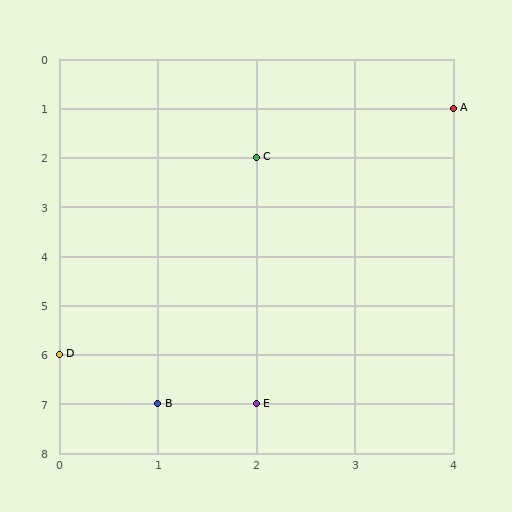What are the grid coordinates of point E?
Point E is at grid coordinates (2, 7).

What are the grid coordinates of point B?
Point B is at grid coordinates (1, 7).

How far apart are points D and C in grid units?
Points D and C are 2 columns and 4 rows apart (about 4.5 grid units diagonally).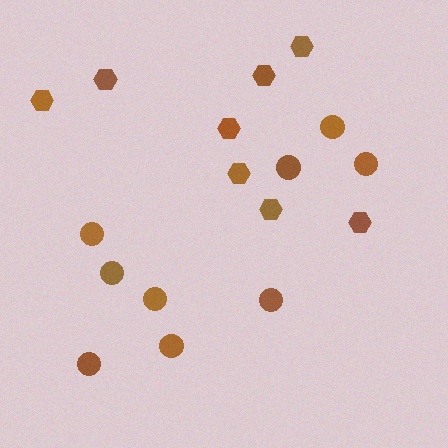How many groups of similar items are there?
There are 2 groups: one group of circles (9) and one group of hexagons (8).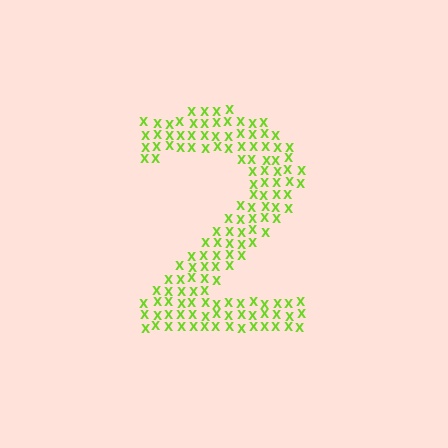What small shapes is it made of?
It is made of small letter X's.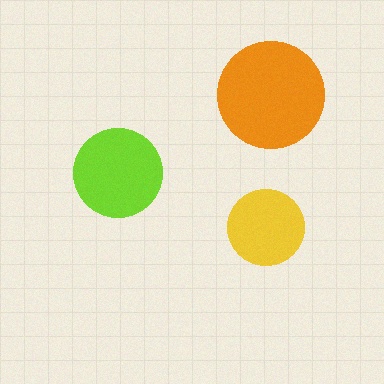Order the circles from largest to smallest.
the orange one, the lime one, the yellow one.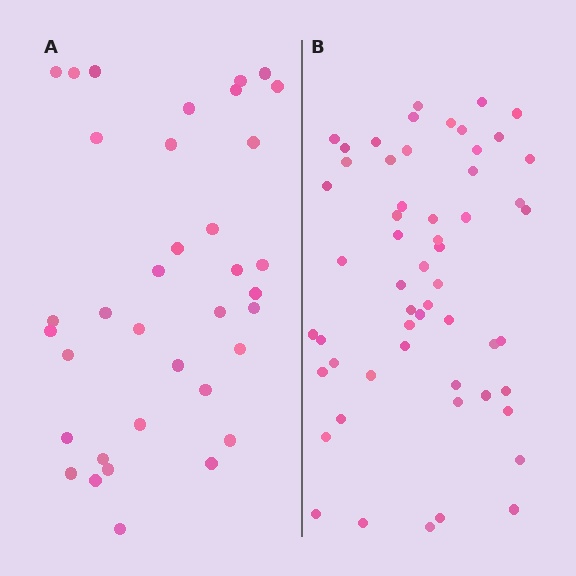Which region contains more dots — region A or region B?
Region B (the right region) has more dots.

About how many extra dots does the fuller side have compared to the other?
Region B has approximately 20 more dots than region A.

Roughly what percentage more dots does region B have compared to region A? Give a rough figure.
About 55% more.